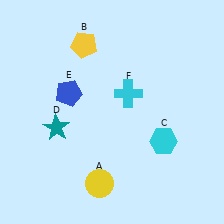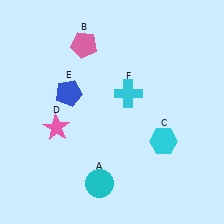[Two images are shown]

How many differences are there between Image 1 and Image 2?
There are 3 differences between the two images.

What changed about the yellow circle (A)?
In Image 1, A is yellow. In Image 2, it changed to cyan.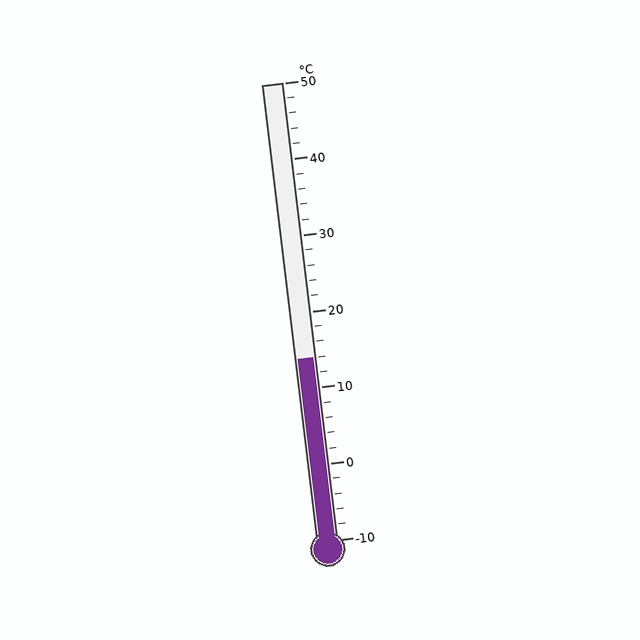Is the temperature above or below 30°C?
The temperature is below 30°C.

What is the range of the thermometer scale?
The thermometer scale ranges from -10°C to 50°C.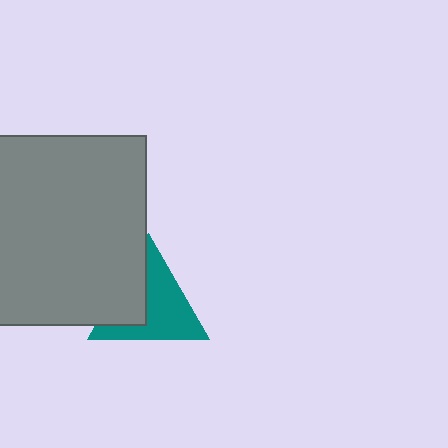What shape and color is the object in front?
The object in front is a gray square.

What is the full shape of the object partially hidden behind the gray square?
The partially hidden object is a teal triangle.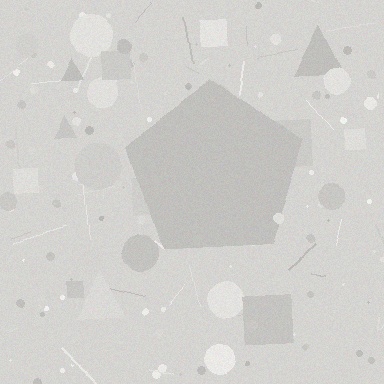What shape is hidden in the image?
A pentagon is hidden in the image.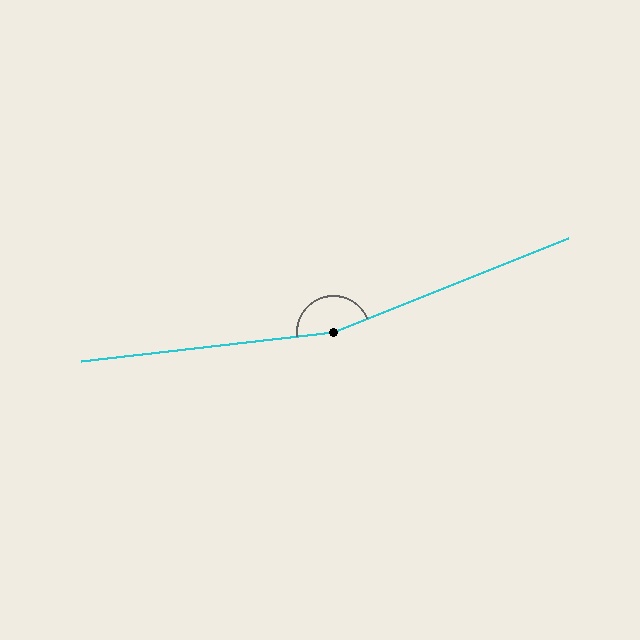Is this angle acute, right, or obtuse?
It is obtuse.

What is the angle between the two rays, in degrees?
Approximately 165 degrees.